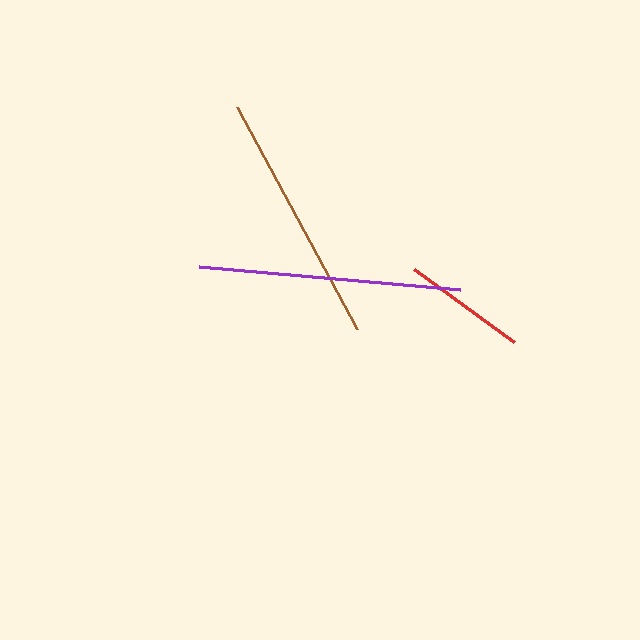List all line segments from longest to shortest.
From longest to shortest: purple, brown, red.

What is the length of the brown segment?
The brown segment is approximately 252 pixels long.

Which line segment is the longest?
The purple line is the longest at approximately 263 pixels.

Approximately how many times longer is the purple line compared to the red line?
The purple line is approximately 2.1 times the length of the red line.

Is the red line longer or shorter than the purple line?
The purple line is longer than the red line.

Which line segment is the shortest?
The red line is the shortest at approximately 124 pixels.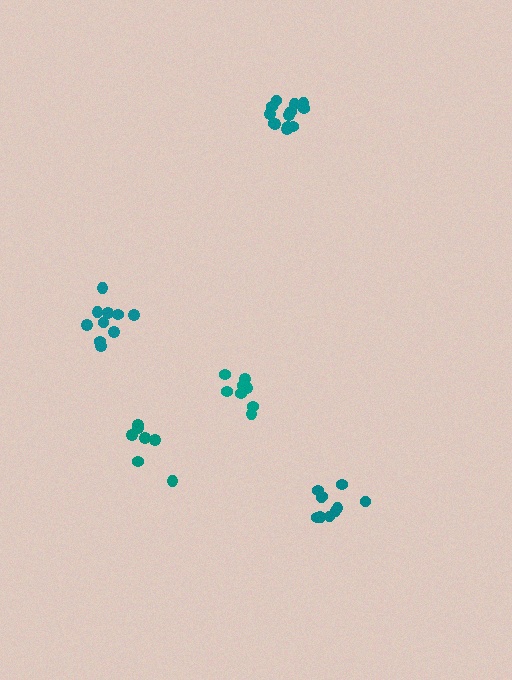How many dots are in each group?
Group 1: 13 dots, Group 2: 10 dots, Group 3: 8 dots, Group 4: 7 dots, Group 5: 11 dots (49 total).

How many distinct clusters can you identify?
There are 5 distinct clusters.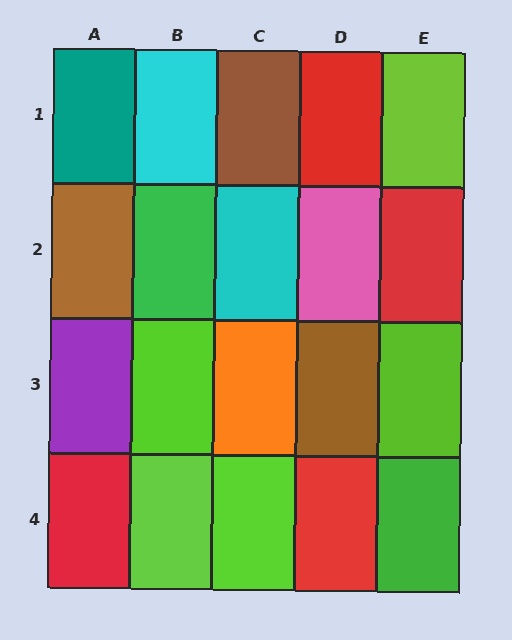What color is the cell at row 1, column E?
Lime.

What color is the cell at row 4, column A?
Red.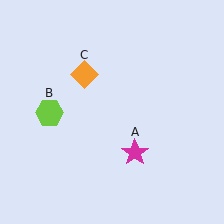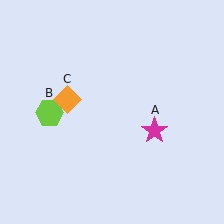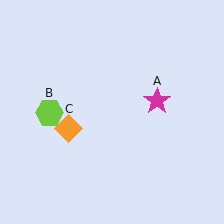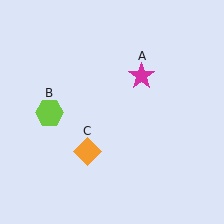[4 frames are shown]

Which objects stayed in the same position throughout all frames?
Lime hexagon (object B) remained stationary.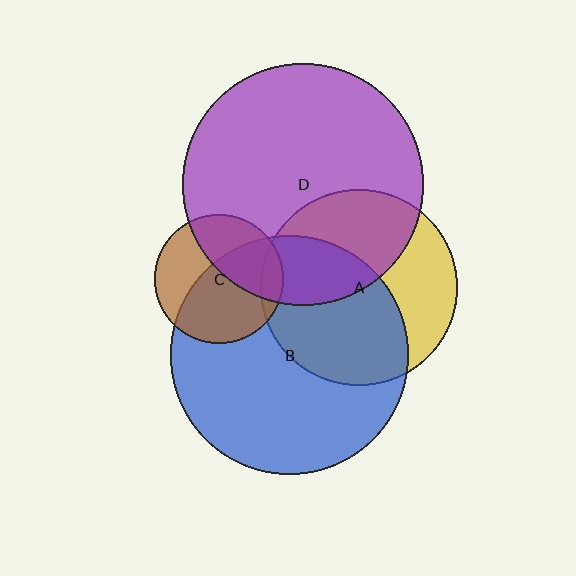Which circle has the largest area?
Circle D (purple).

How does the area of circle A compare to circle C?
Approximately 2.3 times.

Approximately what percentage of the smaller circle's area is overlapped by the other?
Approximately 10%.